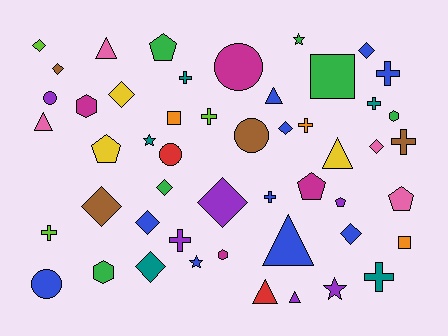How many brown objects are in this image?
There are 4 brown objects.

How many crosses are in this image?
There are 10 crosses.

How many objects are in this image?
There are 50 objects.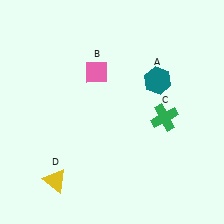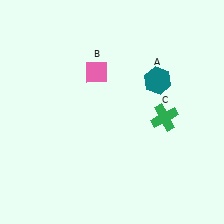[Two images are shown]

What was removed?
The yellow triangle (D) was removed in Image 2.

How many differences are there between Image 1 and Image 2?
There is 1 difference between the two images.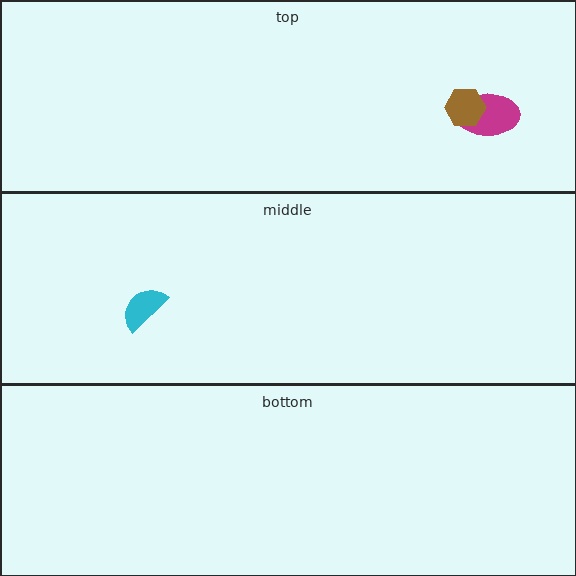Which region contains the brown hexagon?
The top region.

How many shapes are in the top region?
2.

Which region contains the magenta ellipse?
The top region.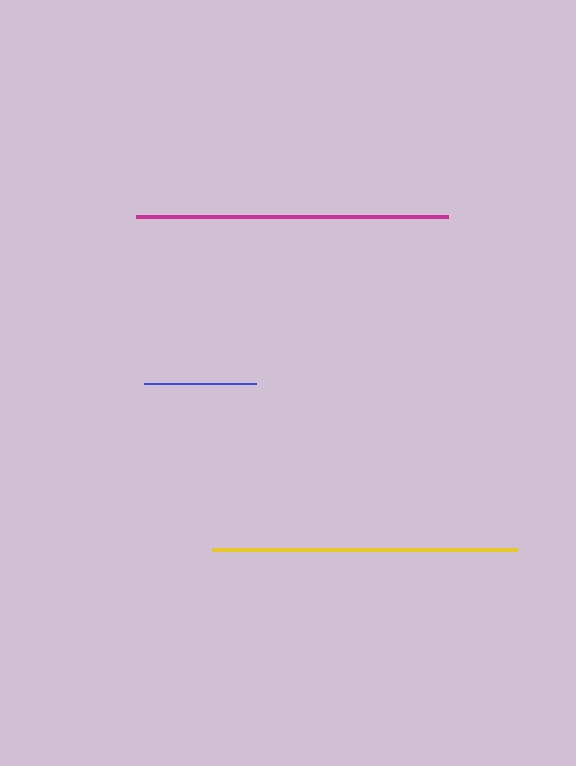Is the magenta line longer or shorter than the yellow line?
The magenta line is longer than the yellow line.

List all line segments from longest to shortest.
From longest to shortest: magenta, yellow, blue.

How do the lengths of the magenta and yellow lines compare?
The magenta and yellow lines are approximately the same length.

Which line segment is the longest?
The magenta line is the longest at approximately 312 pixels.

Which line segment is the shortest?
The blue line is the shortest at approximately 112 pixels.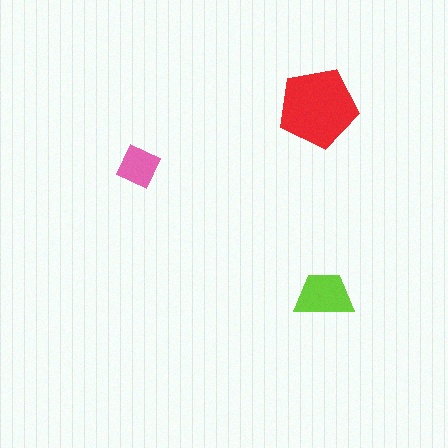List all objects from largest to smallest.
The red pentagon, the lime trapezoid, the pink square.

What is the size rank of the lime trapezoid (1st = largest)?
2nd.